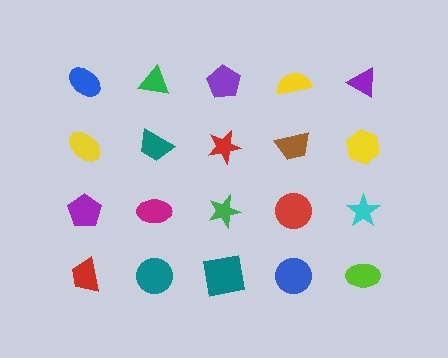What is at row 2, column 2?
A teal trapezoid.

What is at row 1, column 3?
A purple pentagon.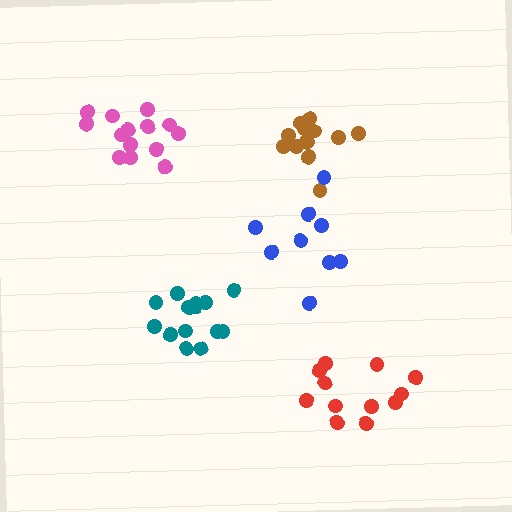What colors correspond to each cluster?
The clusters are colored: red, pink, brown, blue, teal.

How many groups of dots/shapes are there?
There are 5 groups.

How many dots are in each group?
Group 1: 12 dots, Group 2: 14 dots, Group 3: 15 dots, Group 4: 9 dots, Group 5: 14 dots (64 total).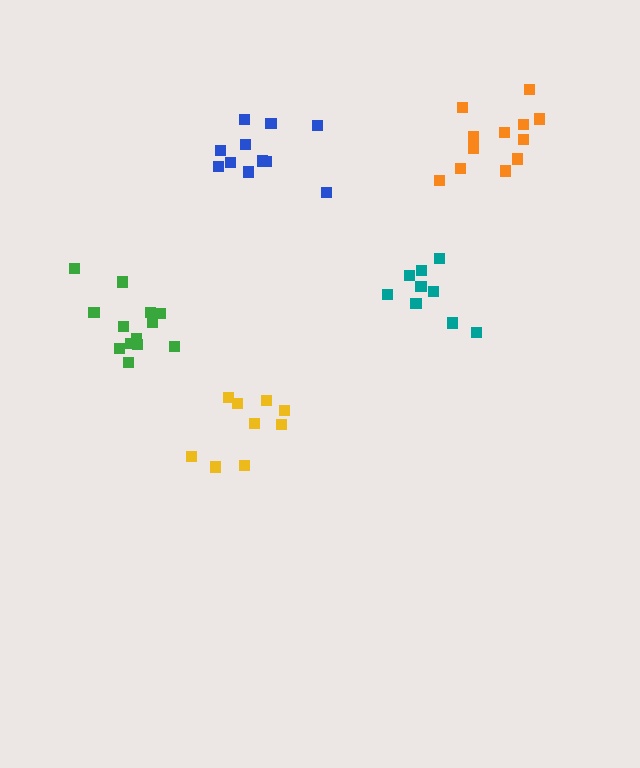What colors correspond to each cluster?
The clusters are colored: yellow, blue, orange, teal, green.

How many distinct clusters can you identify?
There are 5 distinct clusters.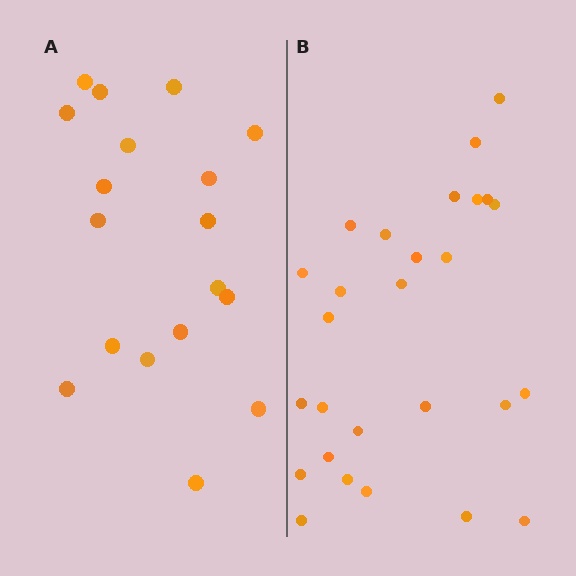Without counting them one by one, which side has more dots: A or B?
Region B (the right region) has more dots.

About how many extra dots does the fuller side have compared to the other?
Region B has roughly 8 or so more dots than region A.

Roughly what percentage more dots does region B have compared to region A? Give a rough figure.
About 50% more.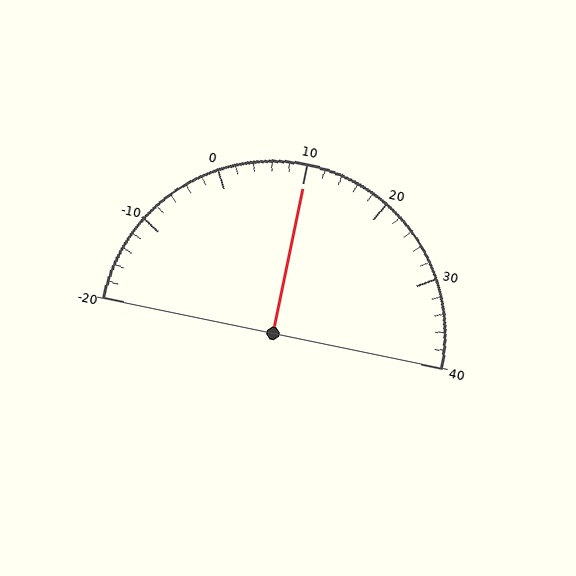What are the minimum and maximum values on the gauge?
The gauge ranges from -20 to 40.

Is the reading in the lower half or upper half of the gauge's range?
The reading is in the upper half of the range (-20 to 40).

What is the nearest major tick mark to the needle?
The nearest major tick mark is 10.